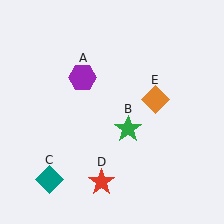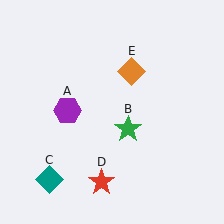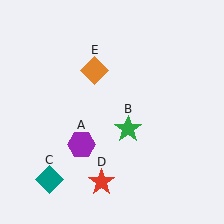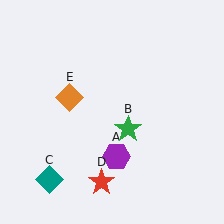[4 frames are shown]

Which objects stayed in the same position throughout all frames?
Green star (object B) and teal diamond (object C) and red star (object D) remained stationary.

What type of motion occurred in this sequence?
The purple hexagon (object A), orange diamond (object E) rotated counterclockwise around the center of the scene.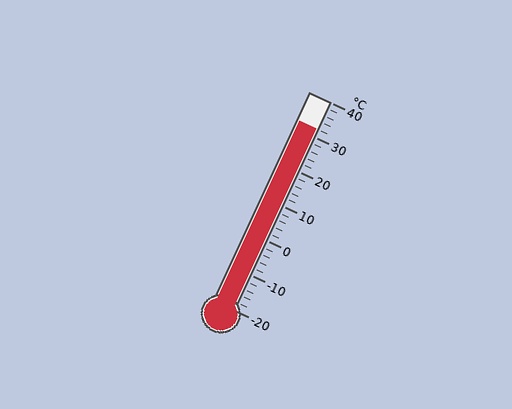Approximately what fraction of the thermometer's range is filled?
The thermometer is filled to approximately 85% of its range.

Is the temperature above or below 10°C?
The temperature is above 10°C.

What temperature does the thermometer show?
The thermometer shows approximately 32°C.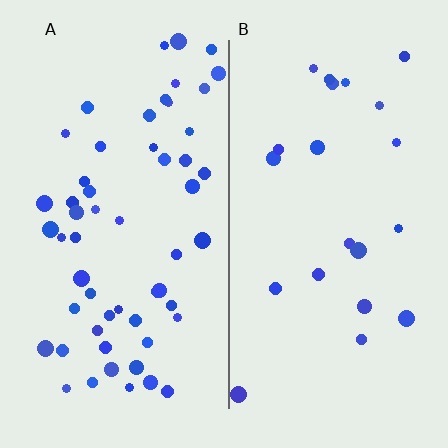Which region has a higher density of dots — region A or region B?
A (the left).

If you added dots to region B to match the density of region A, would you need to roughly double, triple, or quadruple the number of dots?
Approximately triple.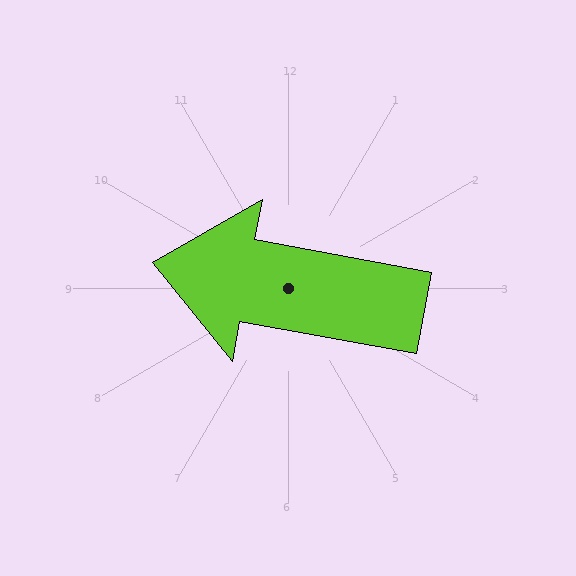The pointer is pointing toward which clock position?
Roughly 9 o'clock.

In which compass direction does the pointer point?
West.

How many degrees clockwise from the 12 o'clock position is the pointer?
Approximately 281 degrees.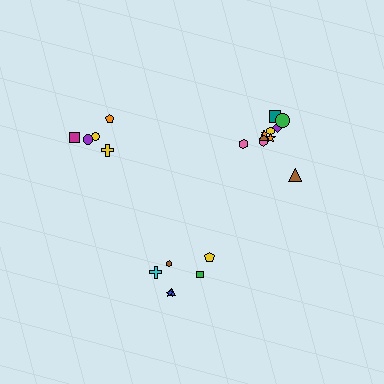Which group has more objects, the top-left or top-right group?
The top-right group.